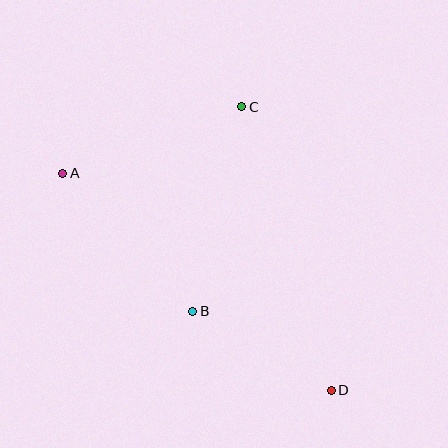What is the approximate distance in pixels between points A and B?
The distance between A and B is approximately 190 pixels.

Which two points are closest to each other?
Points B and D are closest to each other.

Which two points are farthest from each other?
Points A and D are farthest from each other.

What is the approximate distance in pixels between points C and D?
The distance between C and D is approximately 297 pixels.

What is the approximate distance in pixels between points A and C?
The distance between A and C is approximately 191 pixels.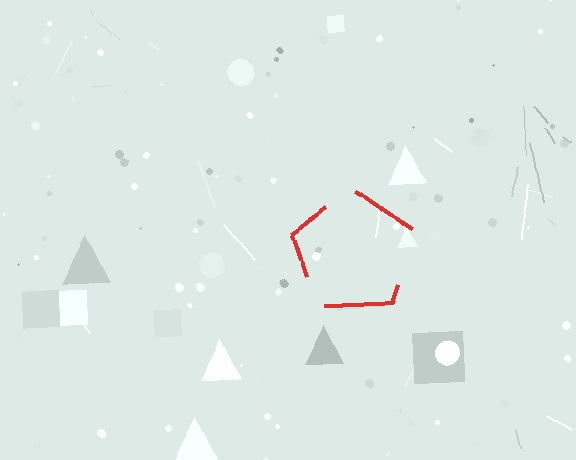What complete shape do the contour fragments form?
The contour fragments form a pentagon.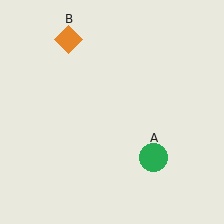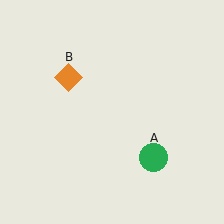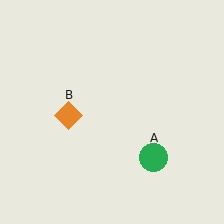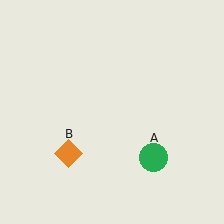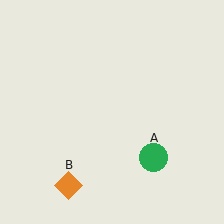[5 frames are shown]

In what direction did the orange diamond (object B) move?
The orange diamond (object B) moved down.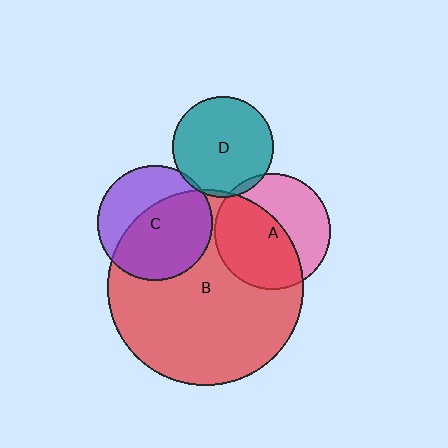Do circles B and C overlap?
Yes.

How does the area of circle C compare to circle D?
Approximately 1.3 times.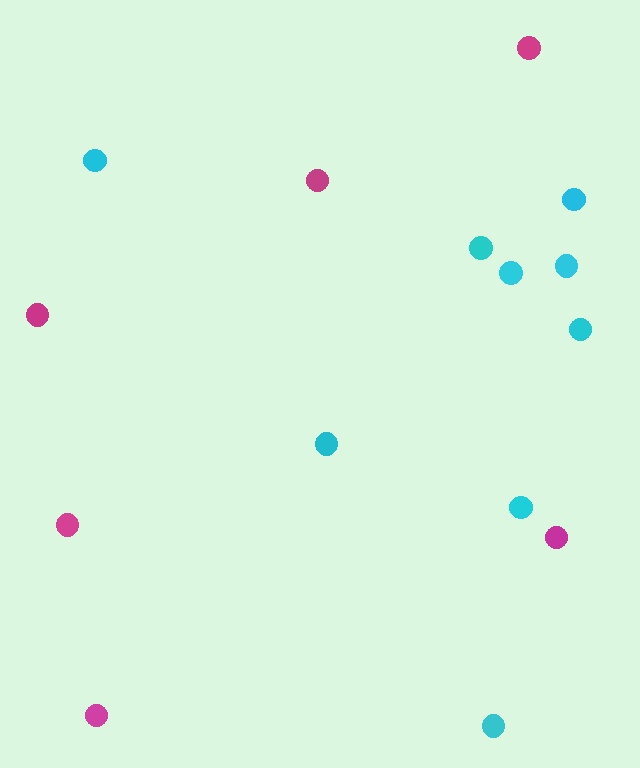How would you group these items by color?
There are 2 groups: one group of cyan circles (9) and one group of magenta circles (6).